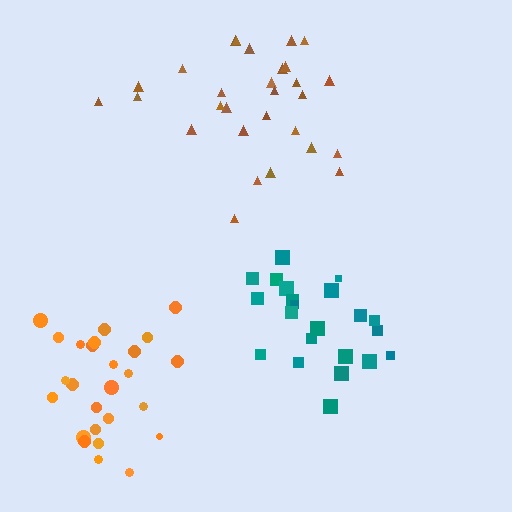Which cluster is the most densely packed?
Orange.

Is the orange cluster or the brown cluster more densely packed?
Orange.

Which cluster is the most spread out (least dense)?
Brown.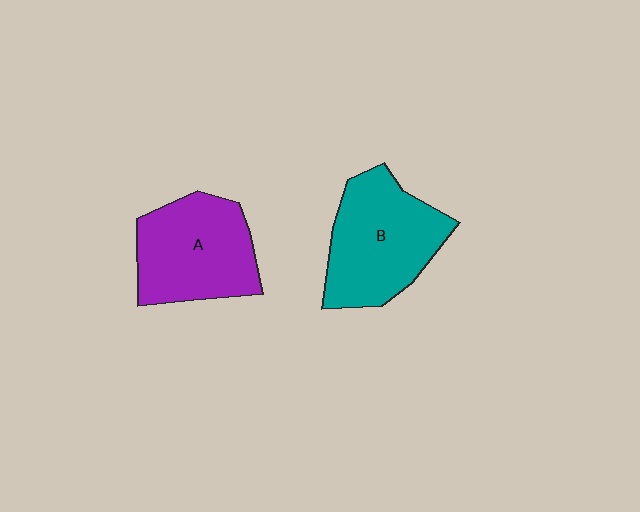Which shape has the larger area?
Shape B (teal).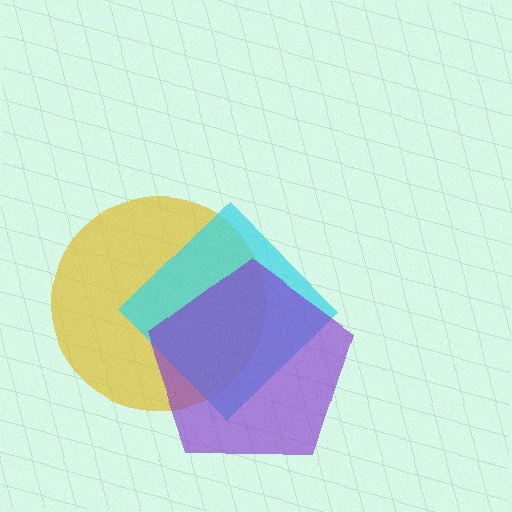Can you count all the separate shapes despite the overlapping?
Yes, there are 3 separate shapes.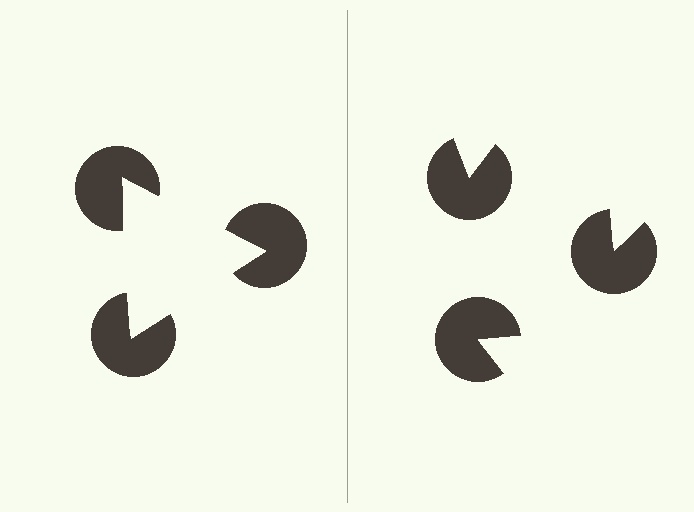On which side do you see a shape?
An illusory triangle appears on the left side. On the right side the wedge cuts are rotated, so no coherent shape forms.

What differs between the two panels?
The pac-man discs are positioned identically on both sides; only the wedge orientations differ. On the left they align to a triangle; on the right they are misaligned.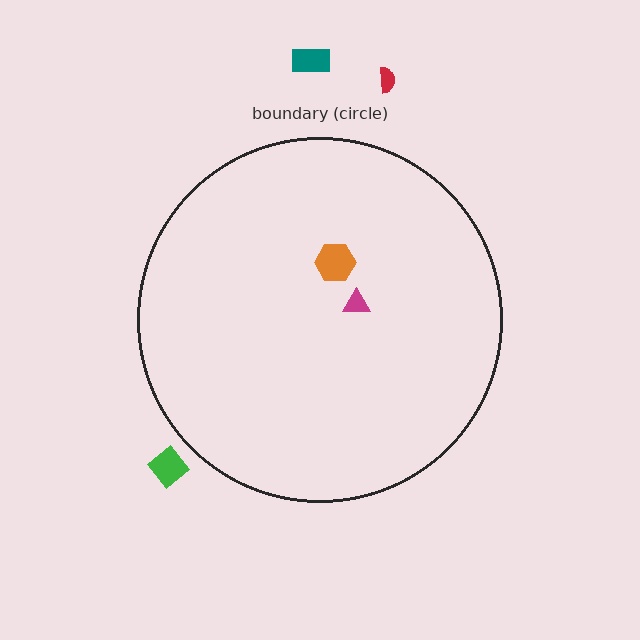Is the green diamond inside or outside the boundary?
Outside.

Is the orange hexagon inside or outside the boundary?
Inside.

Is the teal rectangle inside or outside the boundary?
Outside.